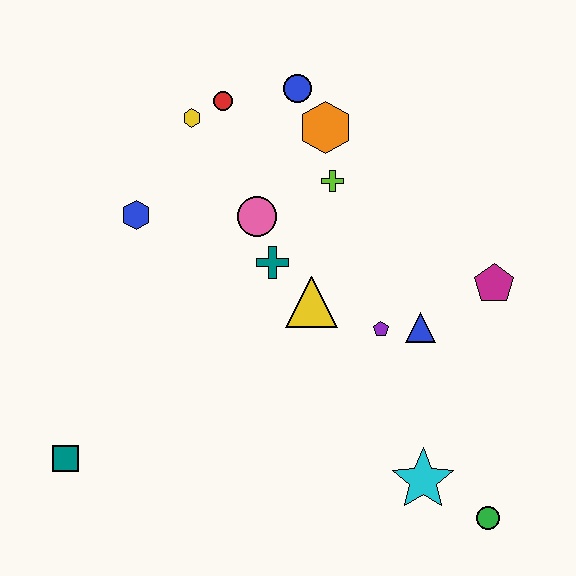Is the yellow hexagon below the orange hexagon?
No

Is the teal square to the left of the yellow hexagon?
Yes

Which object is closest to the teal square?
The blue hexagon is closest to the teal square.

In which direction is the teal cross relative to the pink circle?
The teal cross is below the pink circle.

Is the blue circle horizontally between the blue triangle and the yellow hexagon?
Yes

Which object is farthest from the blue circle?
The green circle is farthest from the blue circle.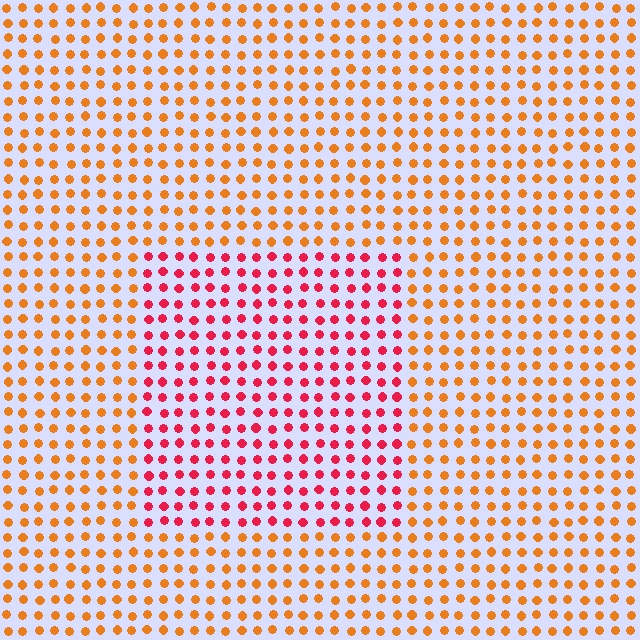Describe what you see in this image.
The image is filled with small orange elements in a uniform arrangement. A rectangle-shaped region is visible where the elements are tinted to a slightly different hue, forming a subtle color boundary.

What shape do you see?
I see a rectangle.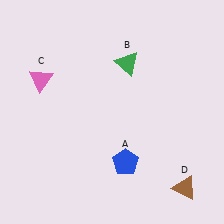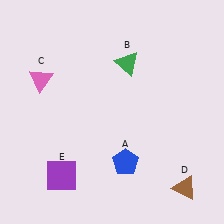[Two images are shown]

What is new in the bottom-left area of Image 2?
A purple square (E) was added in the bottom-left area of Image 2.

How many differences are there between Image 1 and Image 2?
There is 1 difference between the two images.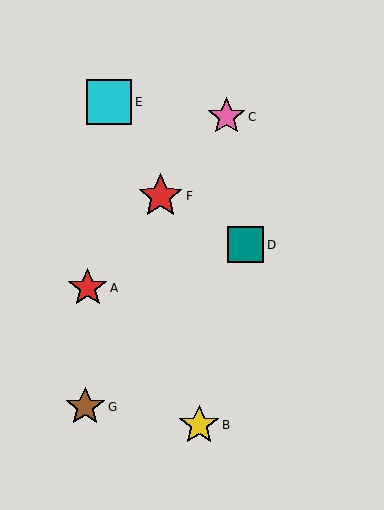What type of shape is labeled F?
Shape F is a red star.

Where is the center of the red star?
The center of the red star is at (88, 288).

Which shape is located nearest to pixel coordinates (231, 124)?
The pink star (labeled C) at (227, 117) is nearest to that location.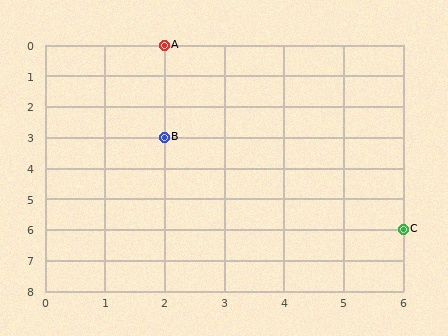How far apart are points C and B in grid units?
Points C and B are 4 columns and 3 rows apart (about 5.0 grid units diagonally).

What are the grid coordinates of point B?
Point B is at grid coordinates (2, 3).